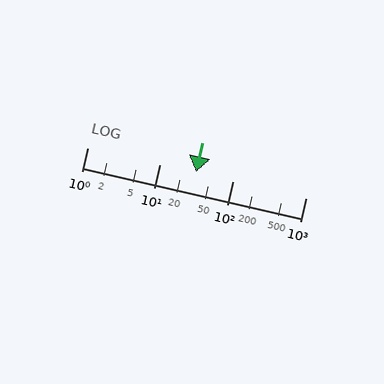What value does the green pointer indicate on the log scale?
The pointer indicates approximately 31.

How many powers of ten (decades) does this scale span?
The scale spans 3 decades, from 1 to 1000.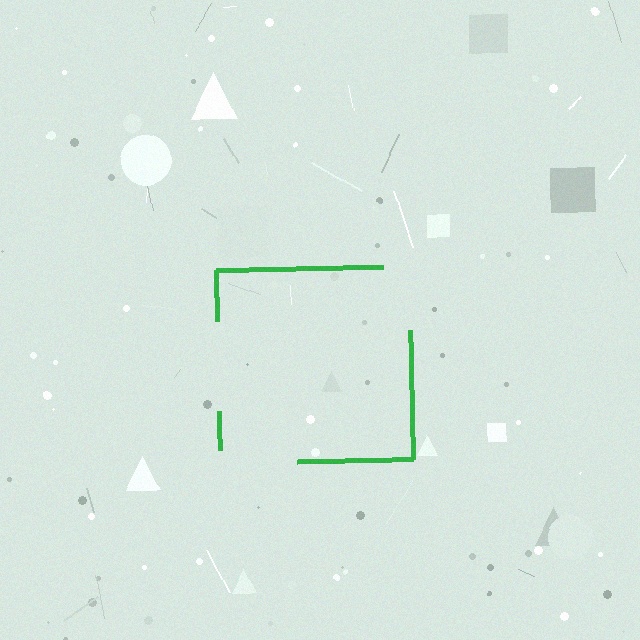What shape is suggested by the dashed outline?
The dashed outline suggests a square.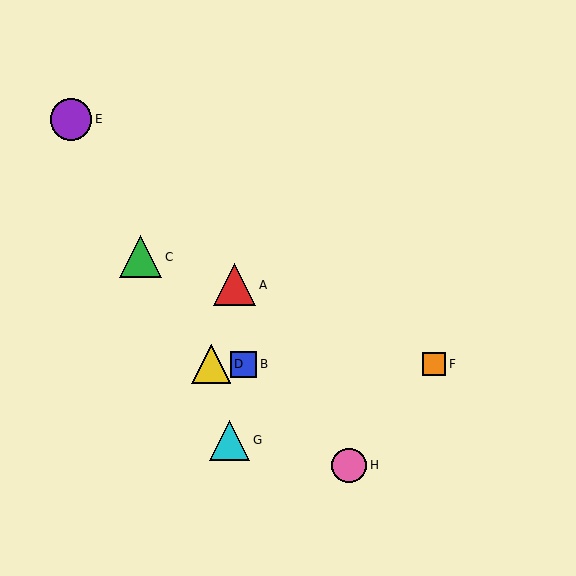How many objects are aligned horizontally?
3 objects (B, D, F) are aligned horizontally.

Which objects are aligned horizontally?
Objects B, D, F are aligned horizontally.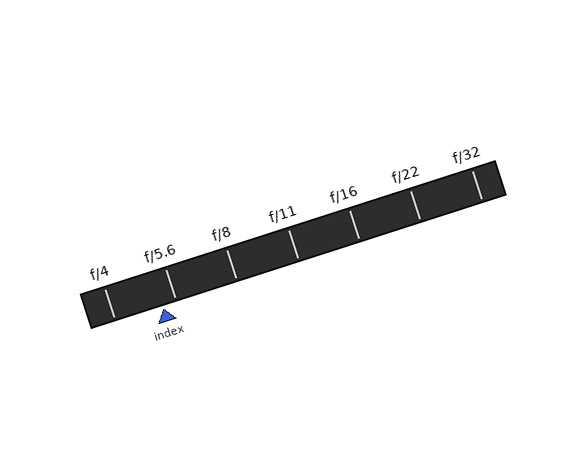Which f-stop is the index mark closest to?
The index mark is closest to f/5.6.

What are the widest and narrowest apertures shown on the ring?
The widest aperture shown is f/4 and the narrowest is f/32.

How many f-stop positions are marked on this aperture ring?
There are 7 f-stop positions marked.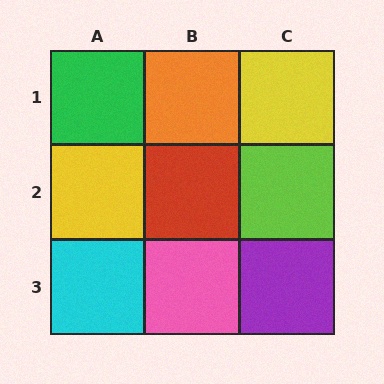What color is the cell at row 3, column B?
Pink.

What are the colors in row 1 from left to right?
Green, orange, yellow.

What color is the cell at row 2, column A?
Yellow.